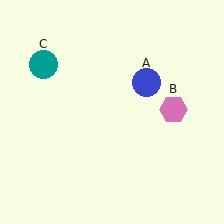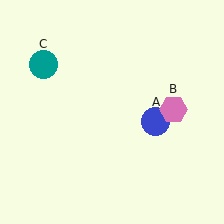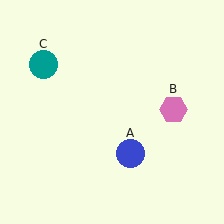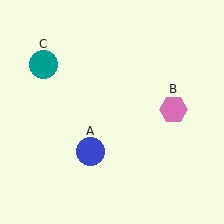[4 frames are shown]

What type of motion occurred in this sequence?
The blue circle (object A) rotated clockwise around the center of the scene.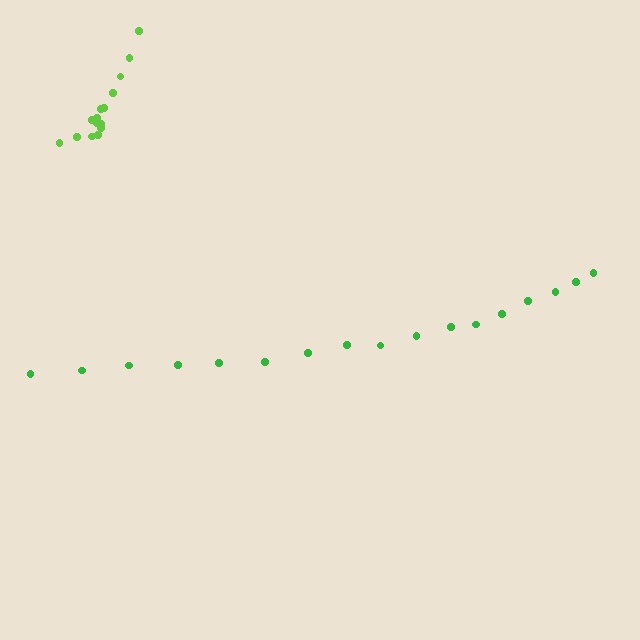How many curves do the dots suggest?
There are 2 distinct paths.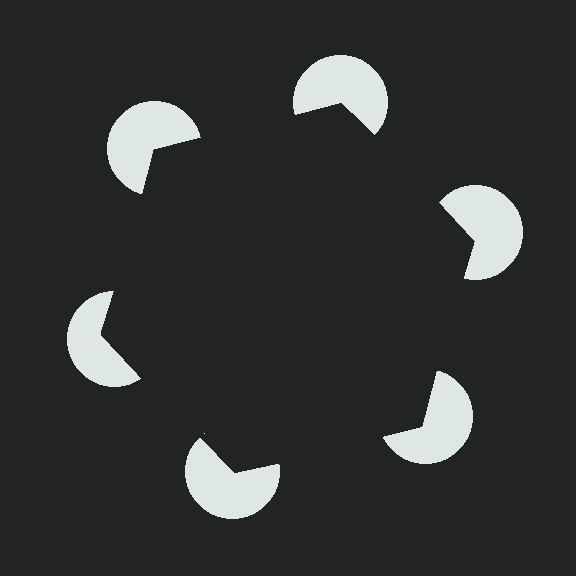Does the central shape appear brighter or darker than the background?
It typically appears slightly darker than the background, even though no actual brightness change is drawn.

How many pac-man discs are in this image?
There are 6 — one at each vertex of the illusory hexagon.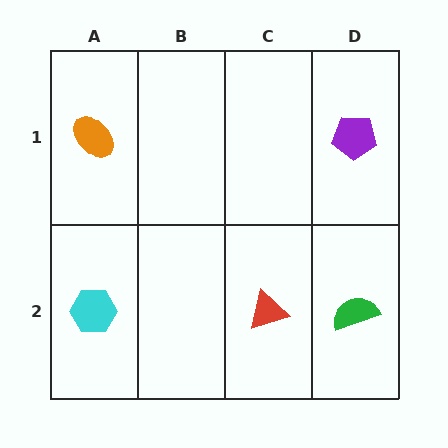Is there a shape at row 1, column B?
No, that cell is empty.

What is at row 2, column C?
A red triangle.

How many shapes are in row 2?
3 shapes.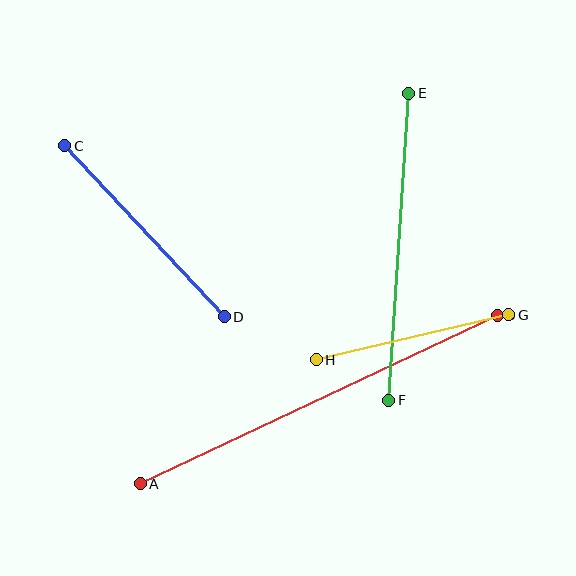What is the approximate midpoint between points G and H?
The midpoint is at approximately (412, 337) pixels.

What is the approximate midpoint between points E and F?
The midpoint is at approximately (399, 247) pixels.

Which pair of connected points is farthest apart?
Points A and B are farthest apart.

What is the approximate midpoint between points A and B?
The midpoint is at approximately (319, 400) pixels.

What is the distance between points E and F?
The distance is approximately 308 pixels.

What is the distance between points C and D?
The distance is approximately 234 pixels.